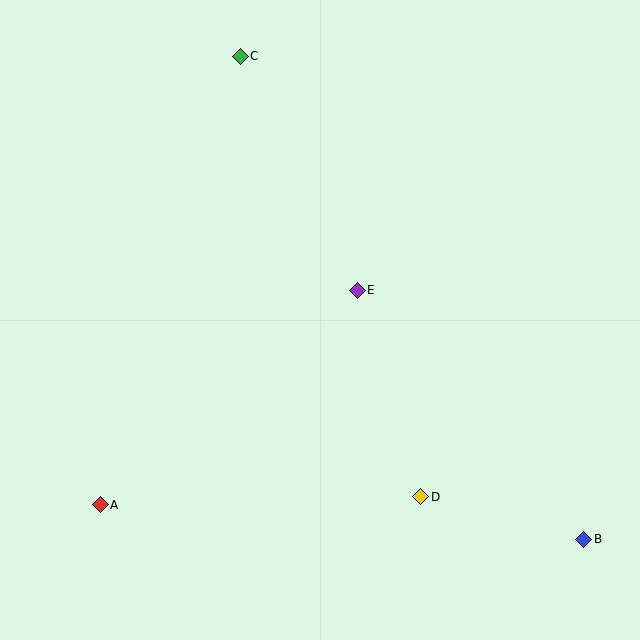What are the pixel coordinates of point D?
Point D is at (421, 497).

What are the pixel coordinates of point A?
Point A is at (100, 505).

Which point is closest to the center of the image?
Point E at (357, 290) is closest to the center.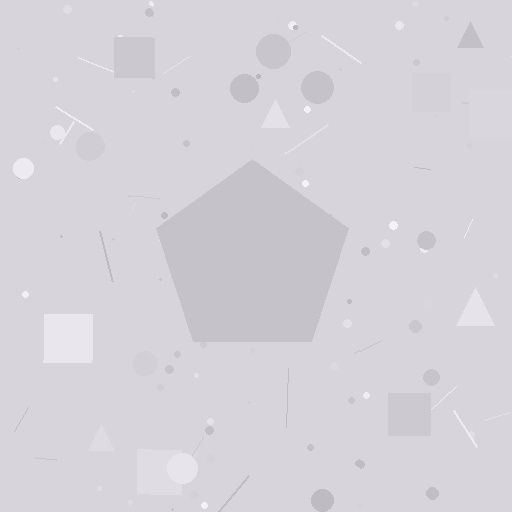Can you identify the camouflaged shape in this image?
The camouflaged shape is a pentagon.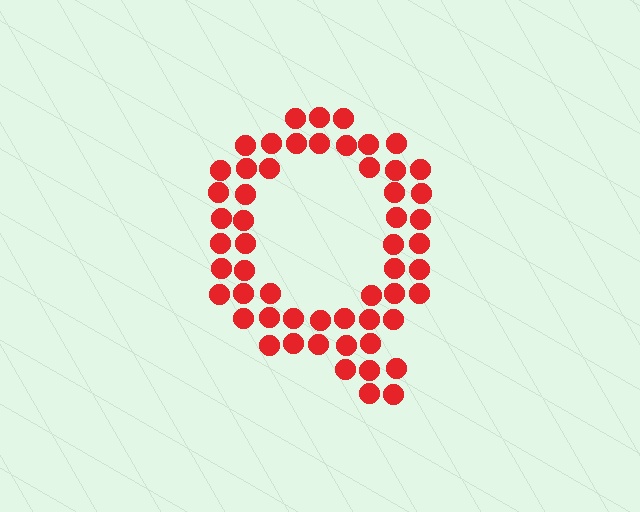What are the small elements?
The small elements are circles.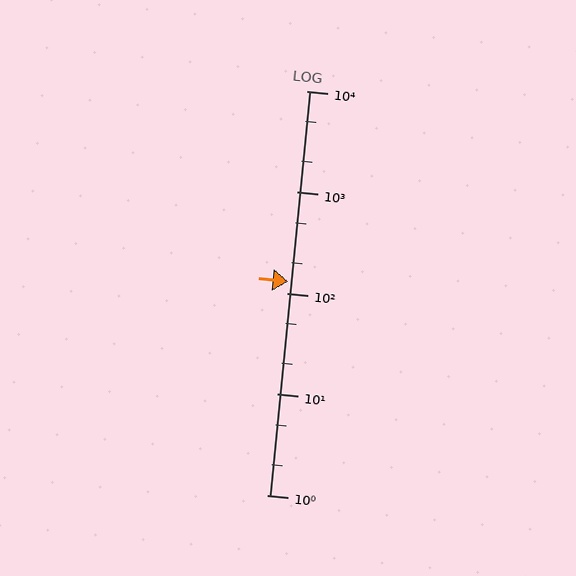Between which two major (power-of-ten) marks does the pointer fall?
The pointer is between 100 and 1000.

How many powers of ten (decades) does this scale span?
The scale spans 4 decades, from 1 to 10000.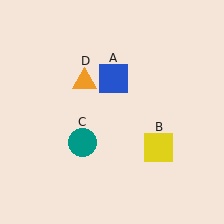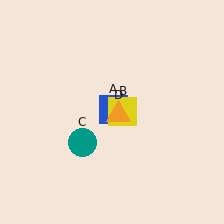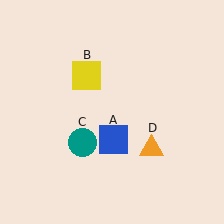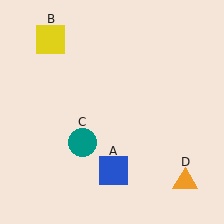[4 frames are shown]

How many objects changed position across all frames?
3 objects changed position: blue square (object A), yellow square (object B), orange triangle (object D).